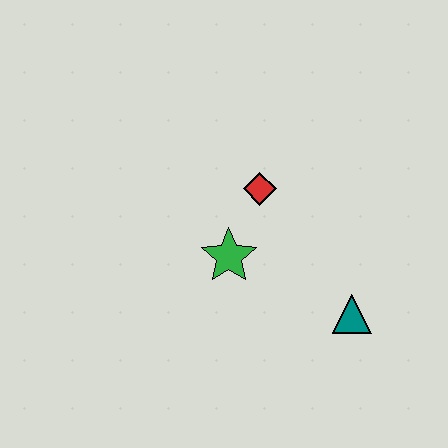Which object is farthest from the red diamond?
The teal triangle is farthest from the red diamond.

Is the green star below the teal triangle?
No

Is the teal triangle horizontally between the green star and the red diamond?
No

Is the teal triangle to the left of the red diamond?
No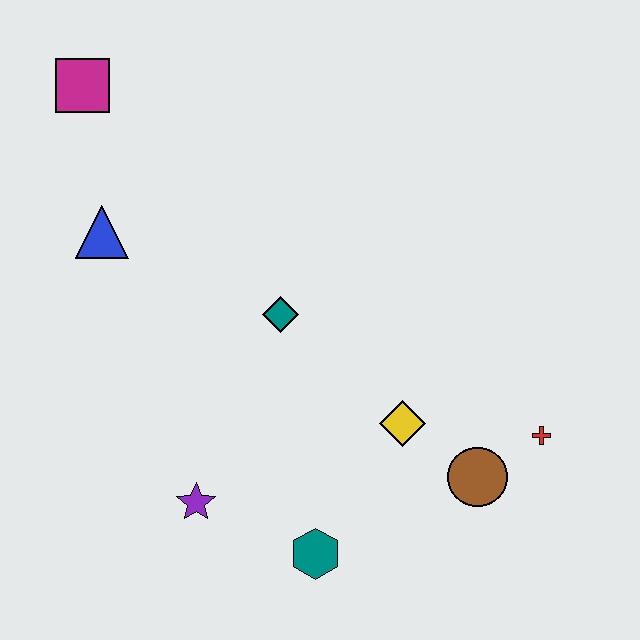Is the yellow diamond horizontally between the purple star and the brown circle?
Yes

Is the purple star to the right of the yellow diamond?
No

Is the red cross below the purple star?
No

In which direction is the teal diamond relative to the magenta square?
The teal diamond is below the magenta square.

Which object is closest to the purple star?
The teal hexagon is closest to the purple star.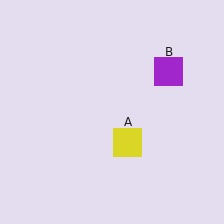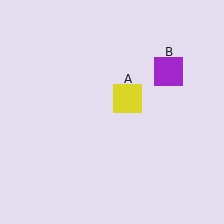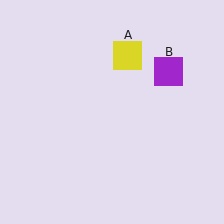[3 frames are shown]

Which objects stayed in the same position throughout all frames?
Purple square (object B) remained stationary.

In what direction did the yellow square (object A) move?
The yellow square (object A) moved up.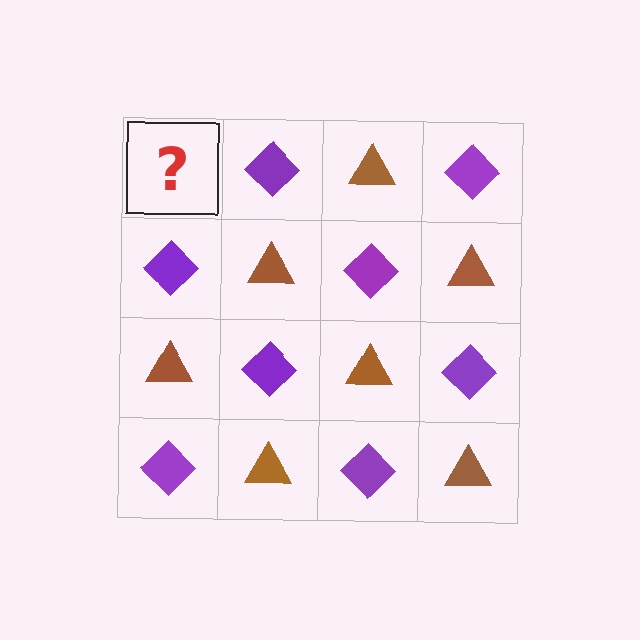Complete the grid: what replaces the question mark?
The question mark should be replaced with a brown triangle.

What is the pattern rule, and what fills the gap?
The rule is that it alternates brown triangle and purple diamond in a checkerboard pattern. The gap should be filled with a brown triangle.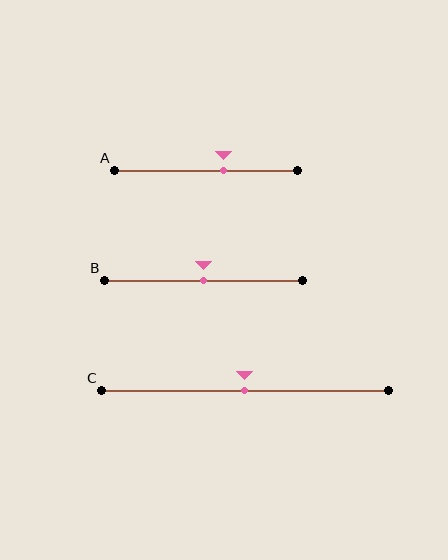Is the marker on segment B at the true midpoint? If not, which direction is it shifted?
Yes, the marker on segment B is at the true midpoint.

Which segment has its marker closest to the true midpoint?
Segment B has its marker closest to the true midpoint.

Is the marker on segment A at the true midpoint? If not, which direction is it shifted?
No, the marker on segment A is shifted to the right by about 10% of the segment length.